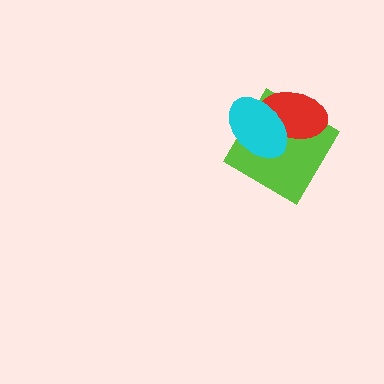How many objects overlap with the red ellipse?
2 objects overlap with the red ellipse.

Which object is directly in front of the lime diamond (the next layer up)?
The red ellipse is directly in front of the lime diamond.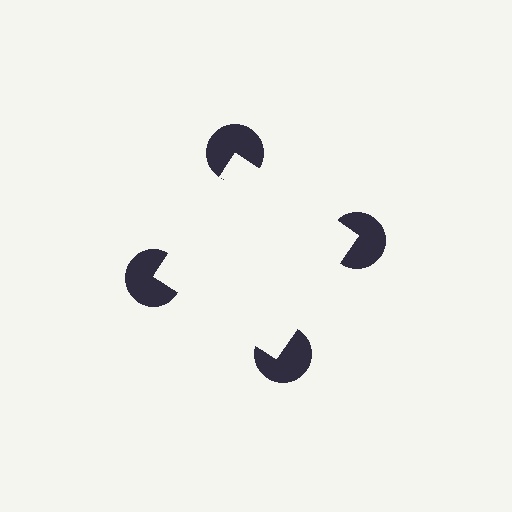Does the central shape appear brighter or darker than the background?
It typically appears slightly brighter than the background, even though no actual brightness change is drawn.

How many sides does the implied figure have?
4 sides.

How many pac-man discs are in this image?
There are 4 — one at each vertex of the illusory square.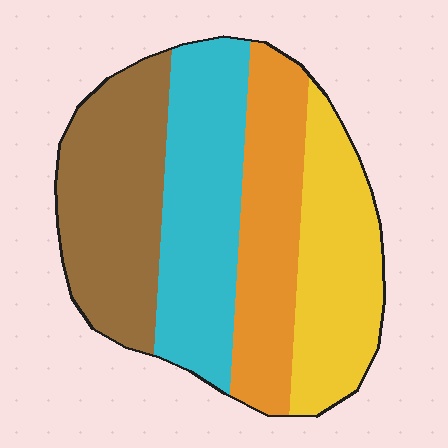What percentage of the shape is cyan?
Cyan takes up about one quarter (1/4) of the shape.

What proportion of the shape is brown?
Brown covers roughly 25% of the shape.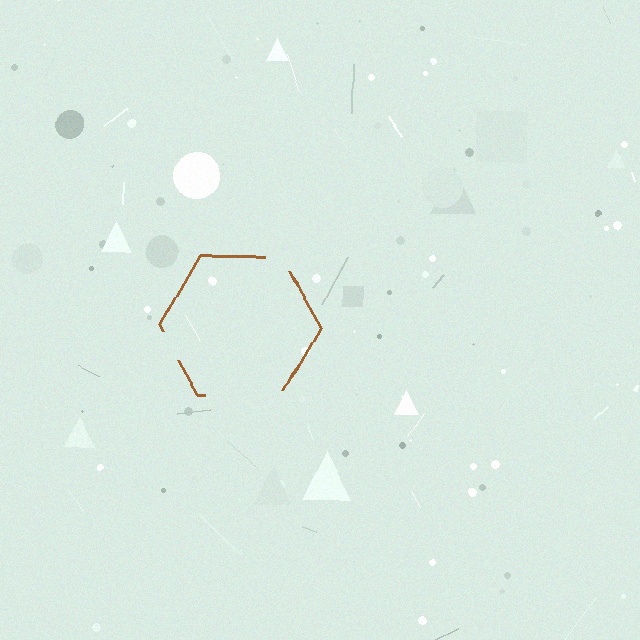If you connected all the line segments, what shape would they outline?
They would outline a hexagon.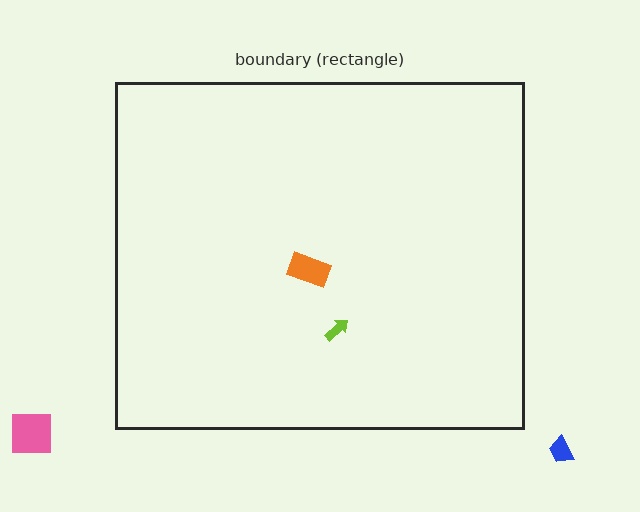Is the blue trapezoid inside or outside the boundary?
Outside.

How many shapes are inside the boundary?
2 inside, 2 outside.